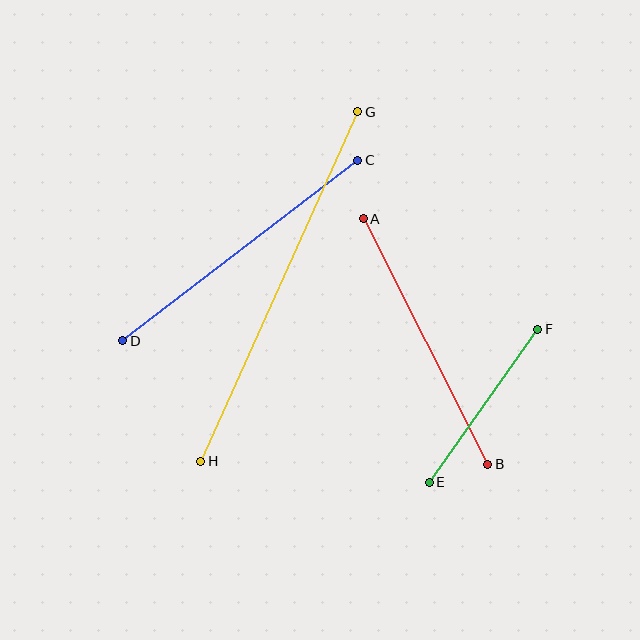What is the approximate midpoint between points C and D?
The midpoint is at approximately (240, 251) pixels.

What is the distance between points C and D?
The distance is approximately 296 pixels.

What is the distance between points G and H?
The distance is approximately 383 pixels.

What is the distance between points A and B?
The distance is approximately 276 pixels.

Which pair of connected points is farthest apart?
Points G and H are farthest apart.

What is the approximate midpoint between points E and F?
The midpoint is at approximately (484, 406) pixels.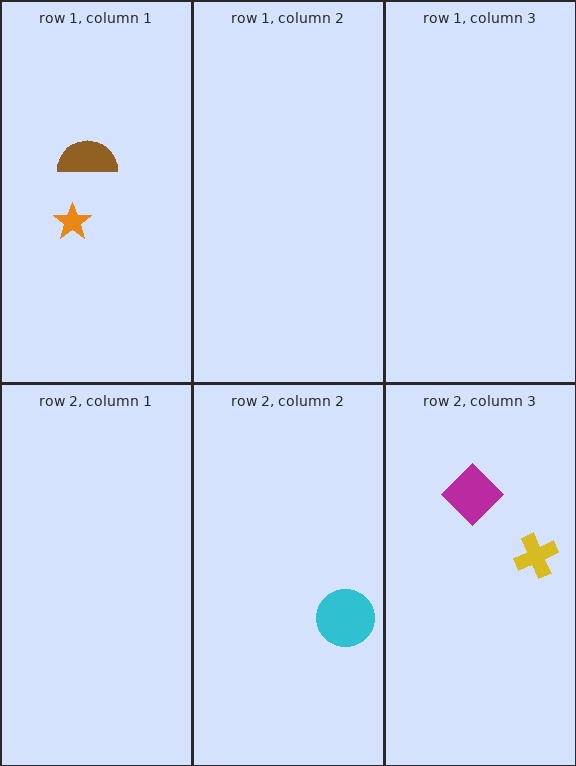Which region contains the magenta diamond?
The row 2, column 3 region.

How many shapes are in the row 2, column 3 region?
2.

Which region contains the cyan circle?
The row 2, column 2 region.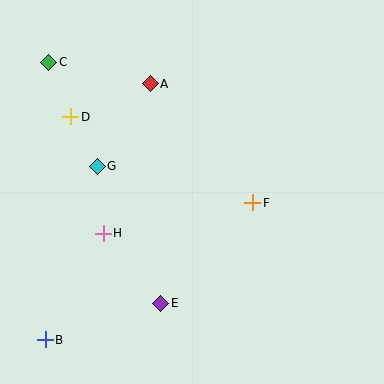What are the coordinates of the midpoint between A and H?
The midpoint between A and H is at (127, 159).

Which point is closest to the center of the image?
Point F at (253, 203) is closest to the center.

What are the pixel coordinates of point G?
Point G is at (97, 166).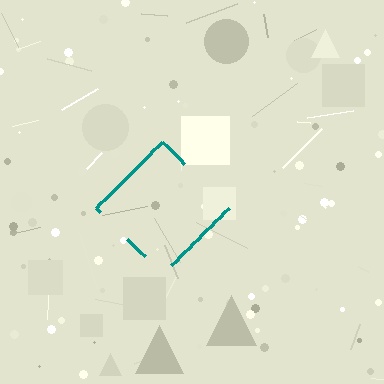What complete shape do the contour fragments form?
The contour fragments form a diamond.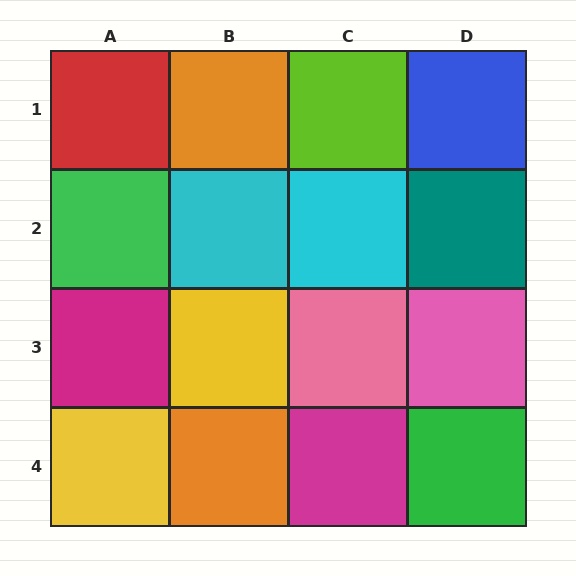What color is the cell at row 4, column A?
Yellow.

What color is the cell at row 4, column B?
Orange.